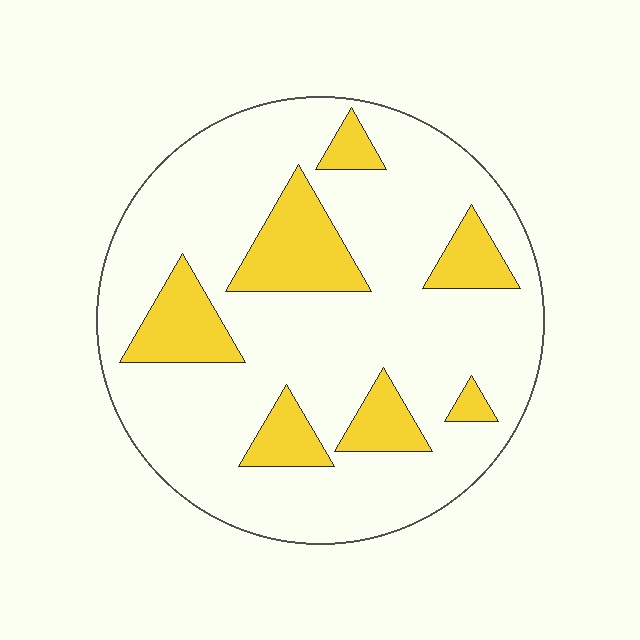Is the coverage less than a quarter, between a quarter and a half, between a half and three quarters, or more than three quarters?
Less than a quarter.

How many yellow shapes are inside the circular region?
7.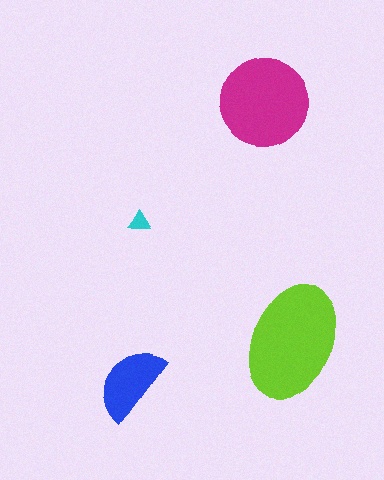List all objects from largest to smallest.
The lime ellipse, the magenta circle, the blue semicircle, the cyan triangle.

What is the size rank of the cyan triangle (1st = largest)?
4th.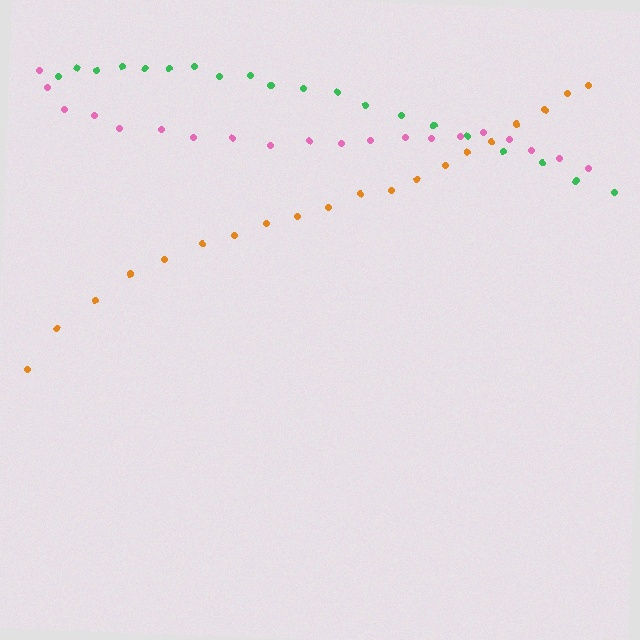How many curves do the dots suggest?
There are 3 distinct paths.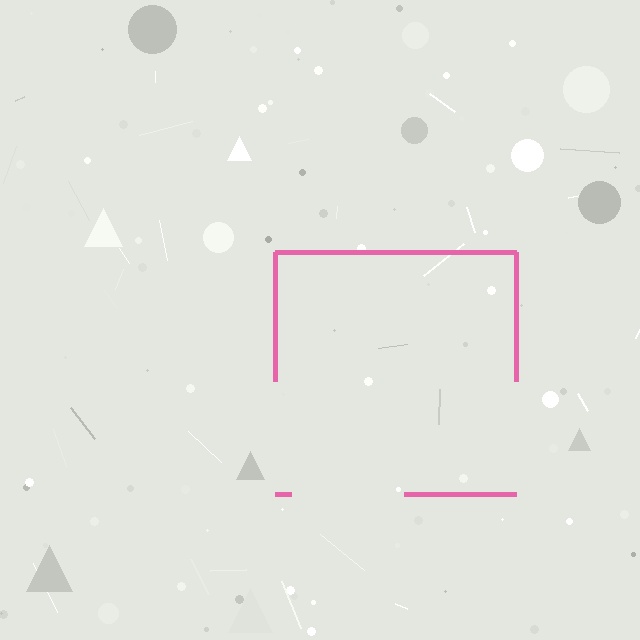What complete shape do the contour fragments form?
The contour fragments form a square.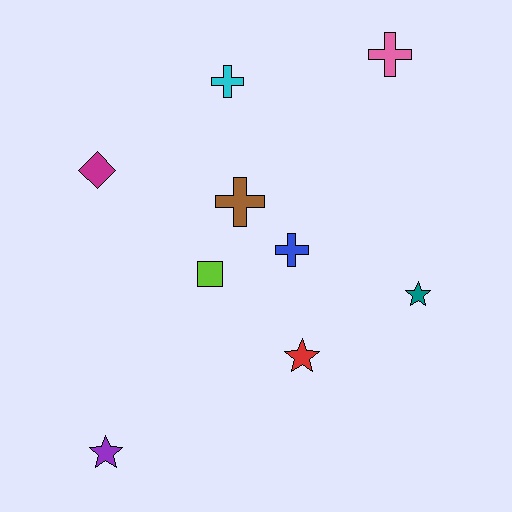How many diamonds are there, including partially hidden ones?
There is 1 diamond.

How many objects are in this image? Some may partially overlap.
There are 9 objects.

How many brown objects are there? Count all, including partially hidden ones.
There is 1 brown object.